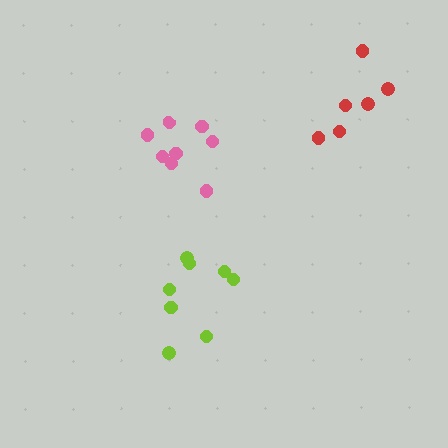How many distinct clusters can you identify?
There are 3 distinct clusters.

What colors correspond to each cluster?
The clusters are colored: pink, red, lime.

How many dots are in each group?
Group 1: 8 dots, Group 2: 6 dots, Group 3: 8 dots (22 total).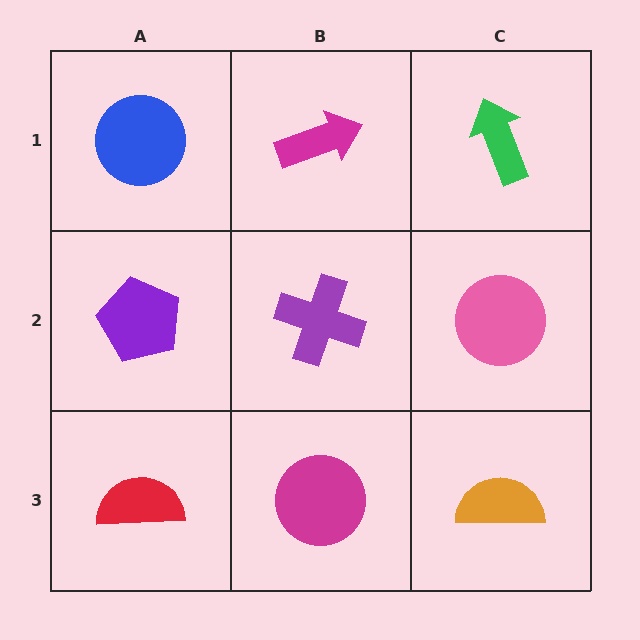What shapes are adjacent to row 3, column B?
A purple cross (row 2, column B), a red semicircle (row 3, column A), an orange semicircle (row 3, column C).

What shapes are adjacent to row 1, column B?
A purple cross (row 2, column B), a blue circle (row 1, column A), a green arrow (row 1, column C).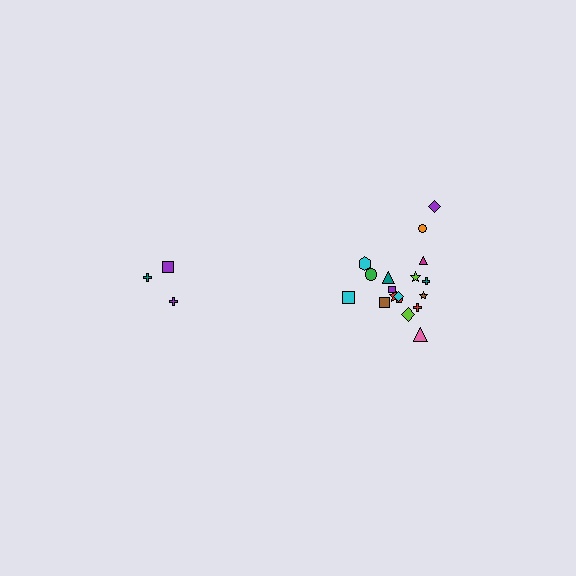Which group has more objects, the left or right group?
The right group.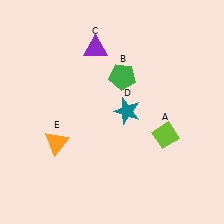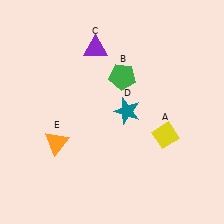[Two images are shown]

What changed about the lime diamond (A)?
In Image 1, A is lime. In Image 2, it changed to yellow.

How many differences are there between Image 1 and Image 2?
There is 1 difference between the two images.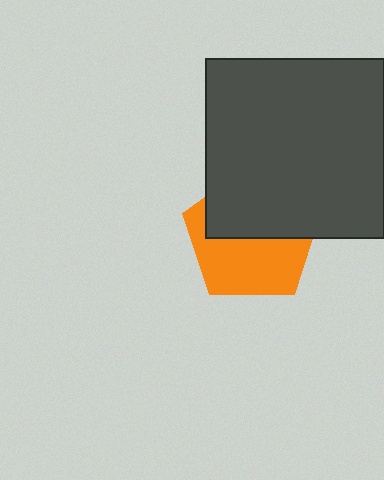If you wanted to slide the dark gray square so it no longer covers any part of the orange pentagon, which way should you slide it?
Slide it up — that is the most direct way to separate the two shapes.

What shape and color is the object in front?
The object in front is a dark gray square.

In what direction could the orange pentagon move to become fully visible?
The orange pentagon could move down. That would shift it out from behind the dark gray square entirely.